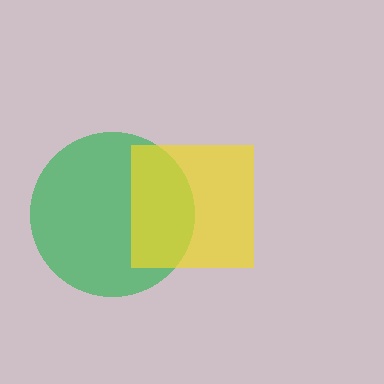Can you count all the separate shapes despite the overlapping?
Yes, there are 2 separate shapes.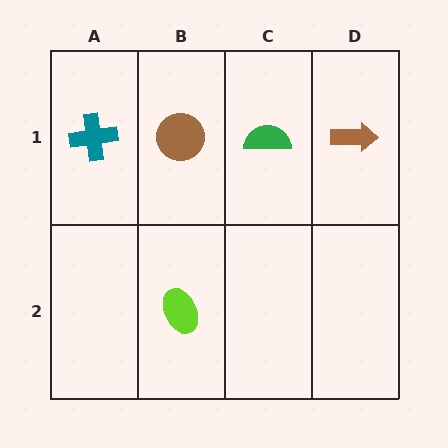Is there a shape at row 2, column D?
No, that cell is empty.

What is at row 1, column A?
A teal cross.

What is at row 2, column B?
A lime ellipse.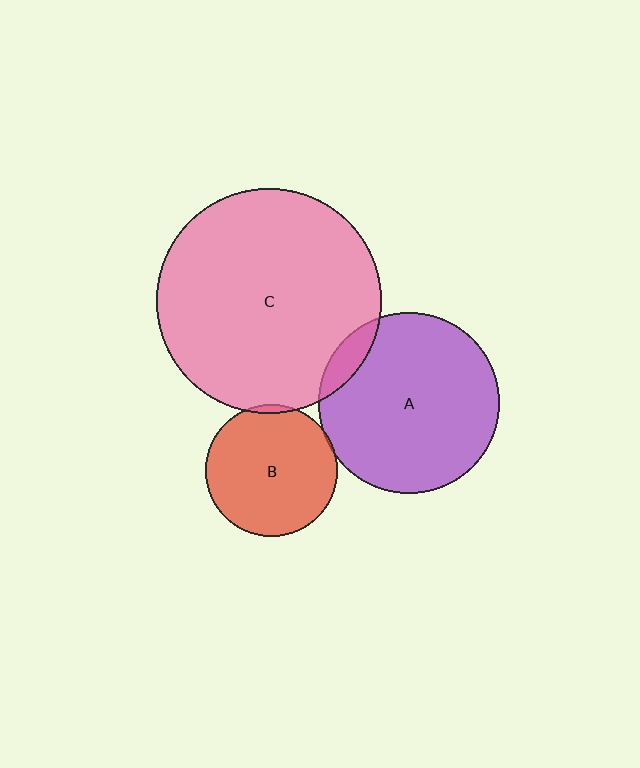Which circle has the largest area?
Circle C (pink).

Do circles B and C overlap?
Yes.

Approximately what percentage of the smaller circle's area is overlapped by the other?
Approximately 5%.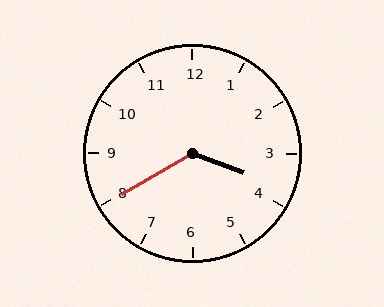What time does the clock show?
3:40.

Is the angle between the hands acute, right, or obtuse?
It is obtuse.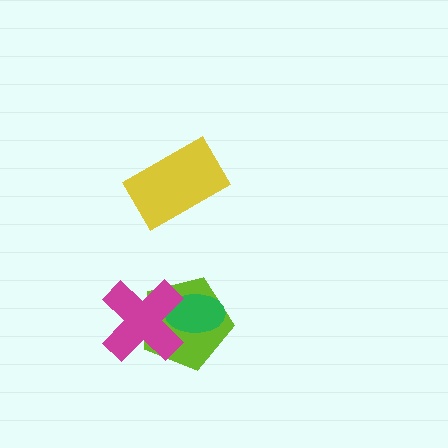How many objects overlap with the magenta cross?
2 objects overlap with the magenta cross.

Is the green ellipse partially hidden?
Yes, it is partially covered by another shape.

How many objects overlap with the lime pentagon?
2 objects overlap with the lime pentagon.